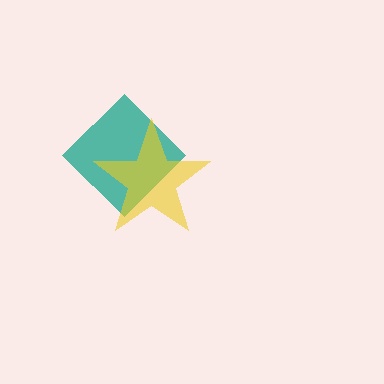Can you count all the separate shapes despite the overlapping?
Yes, there are 2 separate shapes.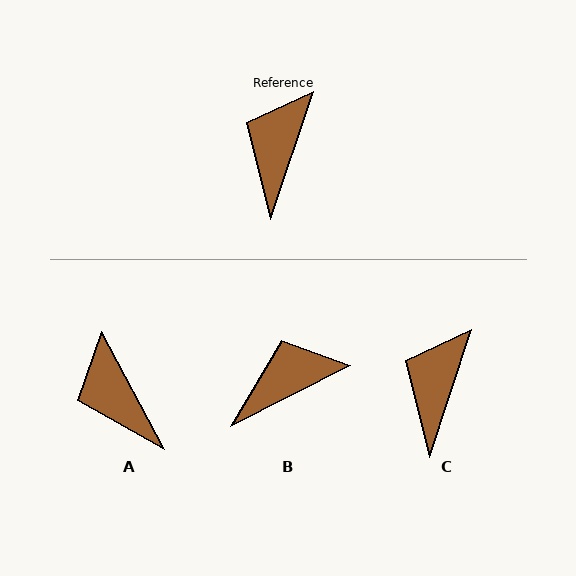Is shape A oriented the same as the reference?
No, it is off by about 46 degrees.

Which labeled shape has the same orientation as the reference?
C.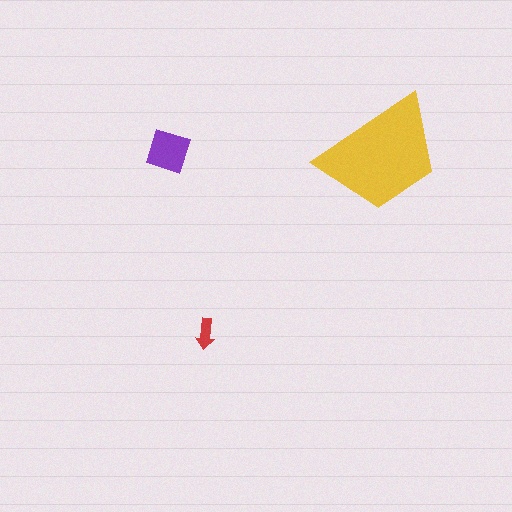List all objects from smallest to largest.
The red arrow, the purple square, the yellow trapezoid.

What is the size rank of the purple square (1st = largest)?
2nd.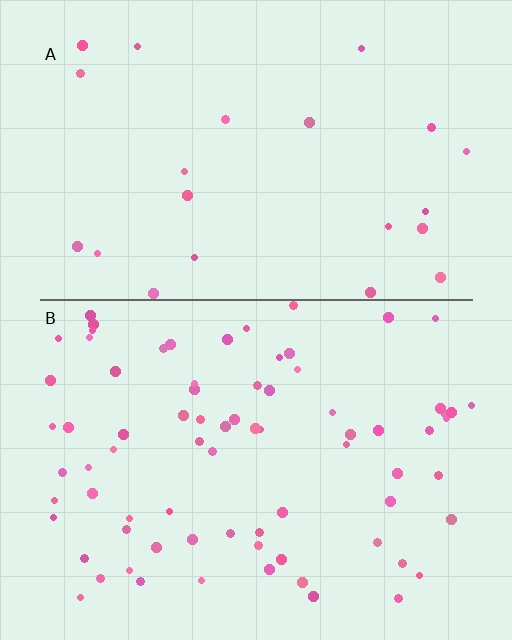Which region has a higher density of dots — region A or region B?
B (the bottom).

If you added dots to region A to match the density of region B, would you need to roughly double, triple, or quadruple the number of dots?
Approximately triple.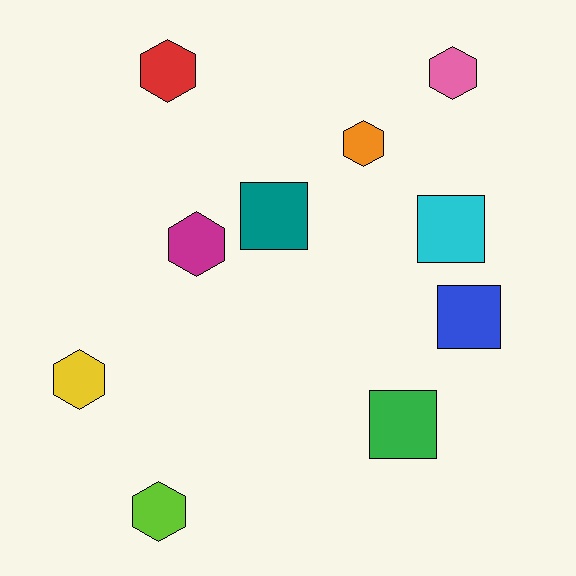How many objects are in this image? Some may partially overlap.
There are 10 objects.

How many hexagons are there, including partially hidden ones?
There are 6 hexagons.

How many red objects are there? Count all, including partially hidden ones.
There is 1 red object.